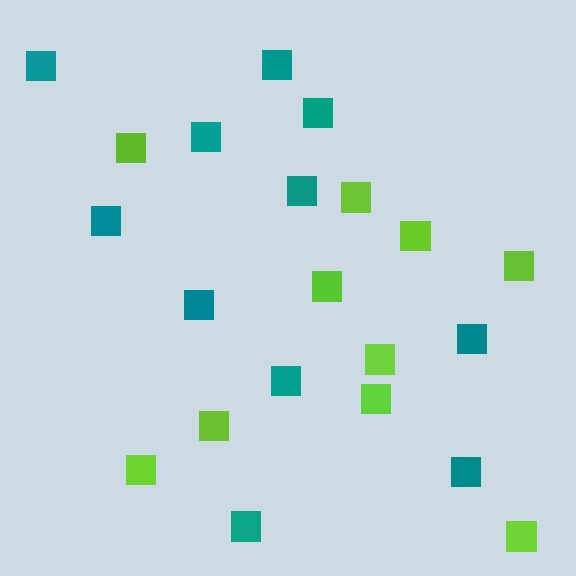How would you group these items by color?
There are 2 groups: one group of lime squares (10) and one group of teal squares (11).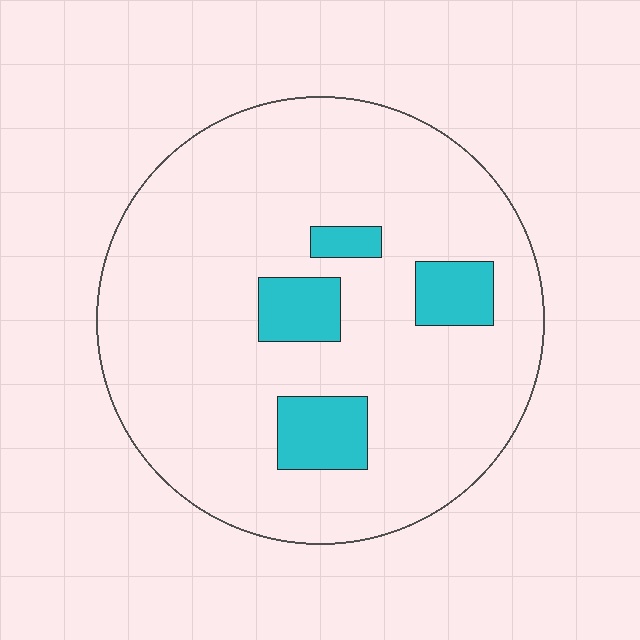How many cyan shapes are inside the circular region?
4.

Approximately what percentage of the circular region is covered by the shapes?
Approximately 10%.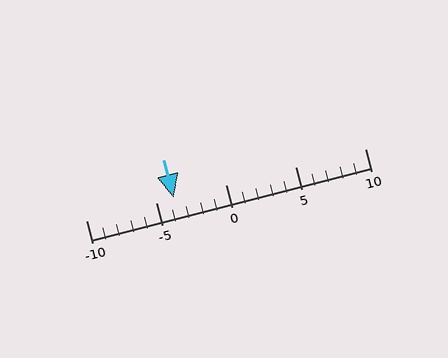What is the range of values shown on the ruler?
The ruler shows values from -10 to 10.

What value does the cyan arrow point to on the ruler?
The cyan arrow points to approximately -4.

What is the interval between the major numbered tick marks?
The major tick marks are spaced 5 units apart.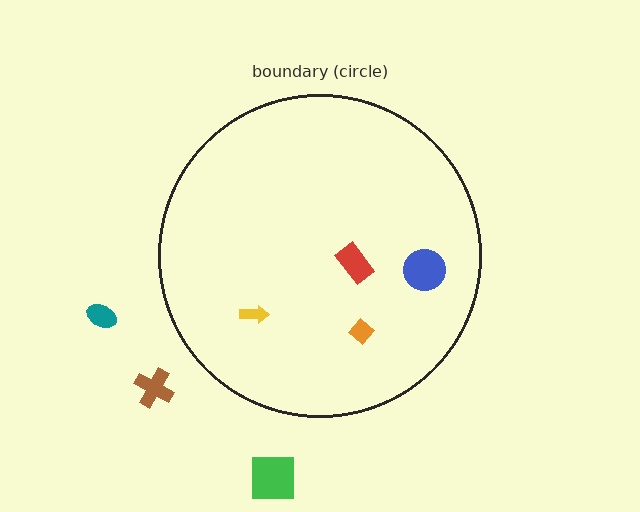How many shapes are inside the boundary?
4 inside, 3 outside.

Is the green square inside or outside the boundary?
Outside.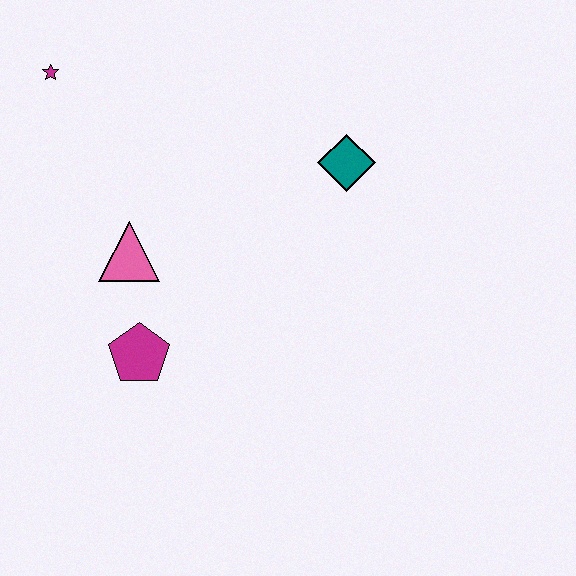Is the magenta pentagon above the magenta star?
No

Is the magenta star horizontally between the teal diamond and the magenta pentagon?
No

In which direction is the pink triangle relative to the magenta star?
The pink triangle is below the magenta star.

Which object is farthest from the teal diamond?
The magenta star is farthest from the teal diamond.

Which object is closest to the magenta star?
The pink triangle is closest to the magenta star.